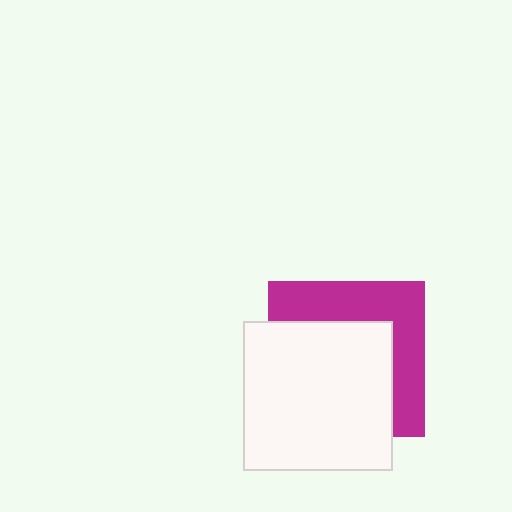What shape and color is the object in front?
The object in front is a white square.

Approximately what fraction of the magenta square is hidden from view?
Roughly 59% of the magenta square is hidden behind the white square.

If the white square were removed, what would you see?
You would see the complete magenta square.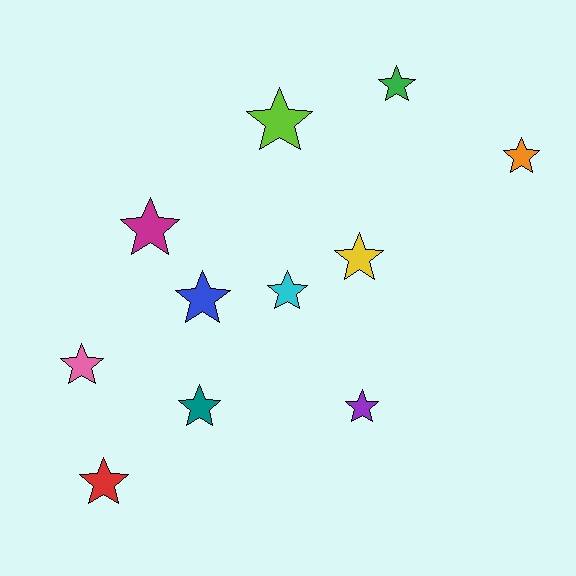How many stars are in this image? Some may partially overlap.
There are 11 stars.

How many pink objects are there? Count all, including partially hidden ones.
There is 1 pink object.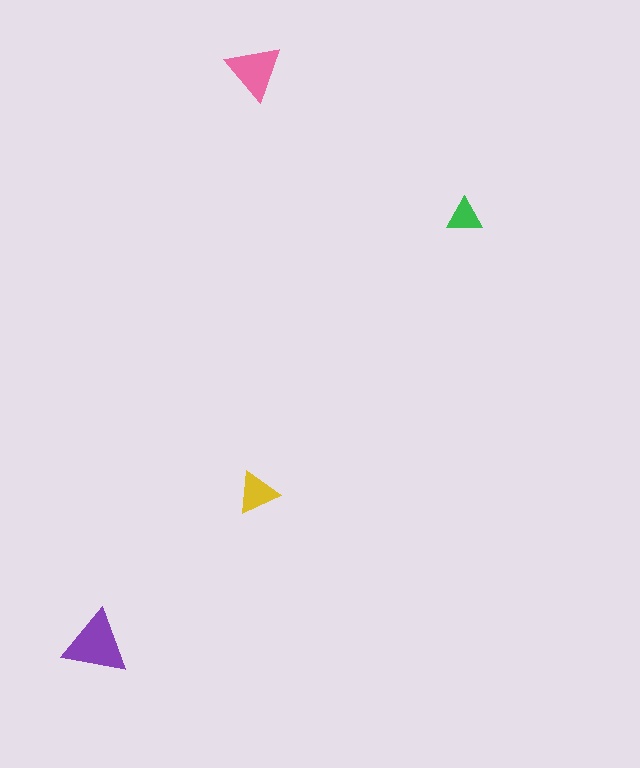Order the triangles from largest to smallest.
the purple one, the pink one, the yellow one, the green one.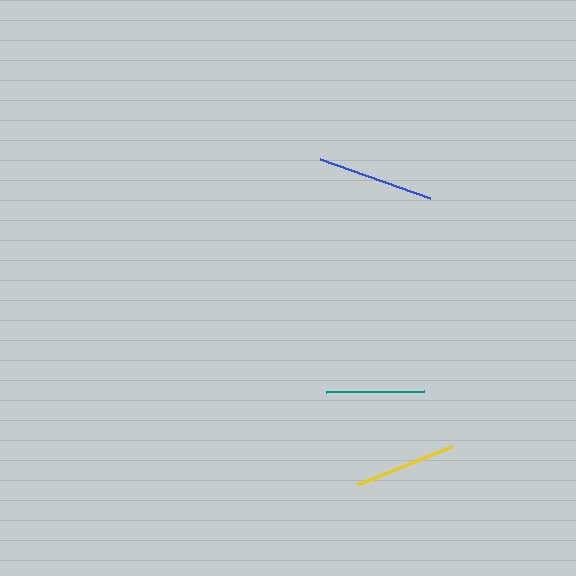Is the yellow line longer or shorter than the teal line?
The yellow line is longer than the teal line.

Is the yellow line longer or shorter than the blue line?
The blue line is longer than the yellow line.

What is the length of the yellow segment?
The yellow segment is approximately 101 pixels long.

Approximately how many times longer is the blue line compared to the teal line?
The blue line is approximately 1.2 times the length of the teal line.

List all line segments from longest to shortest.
From longest to shortest: blue, yellow, teal.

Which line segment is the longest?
The blue line is the longest at approximately 117 pixels.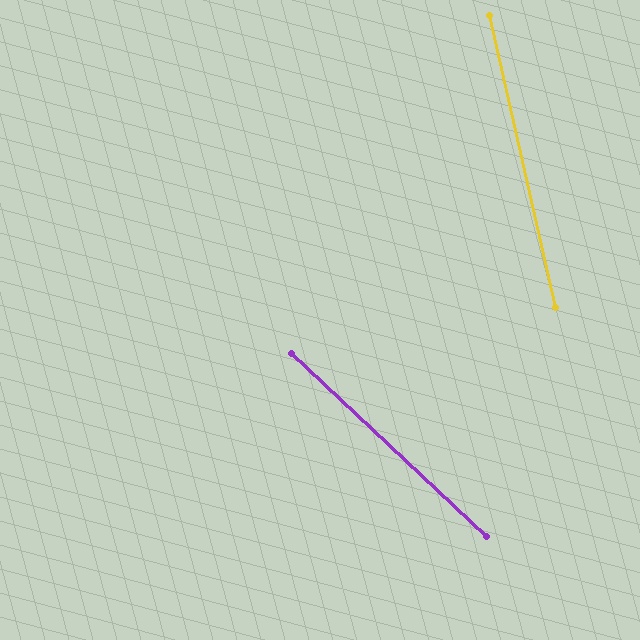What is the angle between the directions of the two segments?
Approximately 34 degrees.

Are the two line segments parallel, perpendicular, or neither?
Neither parallel nor perpendicular — they differ by about 34°.